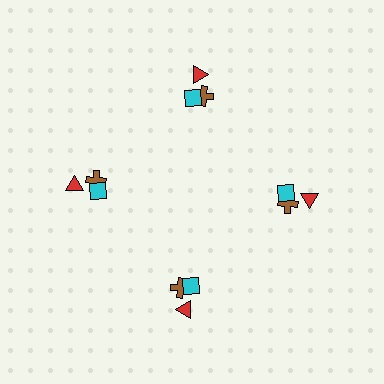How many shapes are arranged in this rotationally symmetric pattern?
There are 12 shapes, arranged in 4 groups of 3.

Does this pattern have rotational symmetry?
Yes, this pattern has 4-fold rotational symmetry. It looks the same after rotating 90 degrees around the center.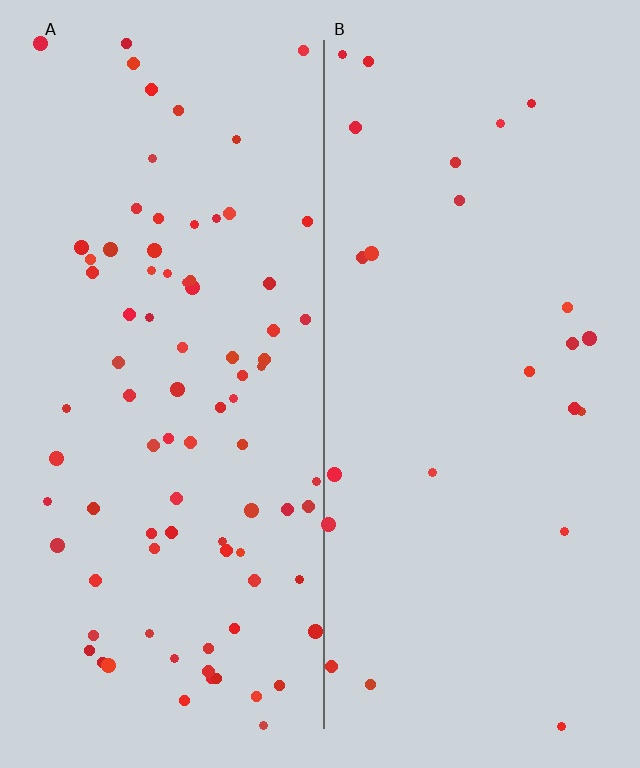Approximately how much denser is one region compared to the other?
Approximately 3.5× — region A over region B.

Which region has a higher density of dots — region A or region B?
A (the left).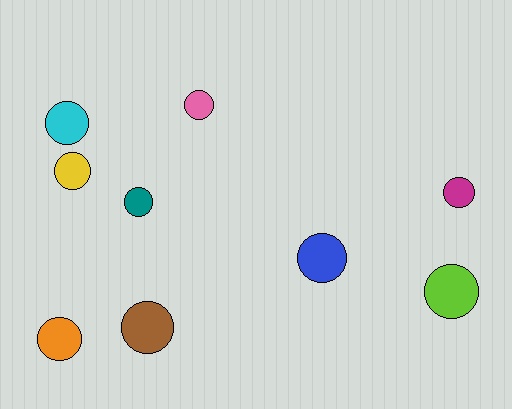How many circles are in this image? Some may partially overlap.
There are 9 circles.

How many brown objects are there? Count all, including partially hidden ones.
There is 1 brown object.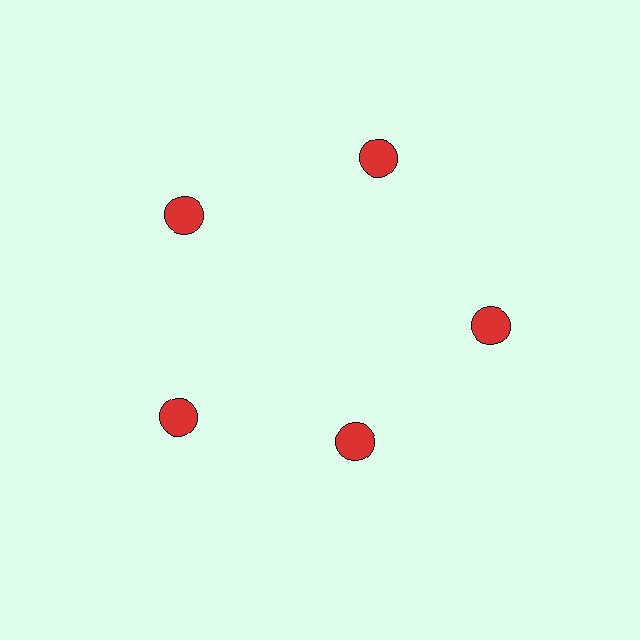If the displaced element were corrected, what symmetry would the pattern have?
It would have 5-fold rotational symmetry — the pattern would map onto itself every 72 degrees.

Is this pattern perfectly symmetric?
No. The 5 red circles are arranged in a ring, but one element near the 5 o'clock position is pulled inward toward the center, breaking the 5-fold rotational symmetry.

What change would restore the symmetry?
The symmetry would be restored by moving it outward, back onto the ring so that all 5 circles sit at equal angles and equal distance from the center.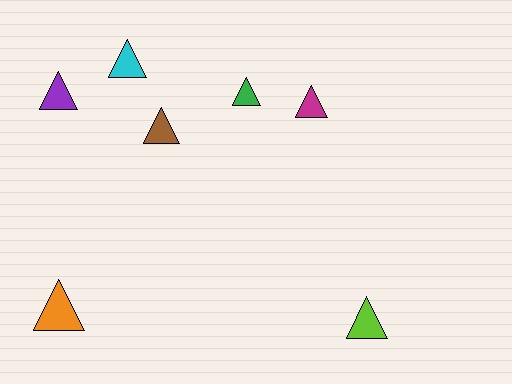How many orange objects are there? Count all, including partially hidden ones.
There is 1 orange object.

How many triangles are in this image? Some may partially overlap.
There are 7 triangles.